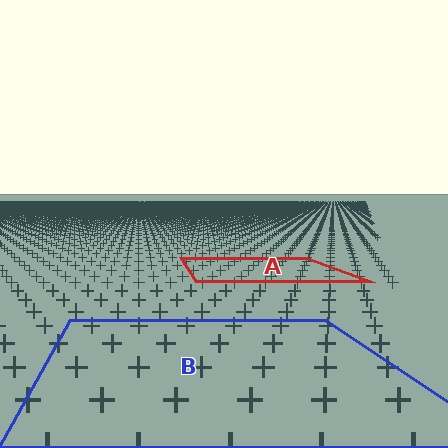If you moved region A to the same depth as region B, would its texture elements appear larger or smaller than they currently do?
They would appear larger. At a closer depth, the same texture elements are projected at a bigger on-screen size.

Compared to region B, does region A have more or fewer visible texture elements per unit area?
Region A has more texture elements per unit area — they are packed more densely because it is farther away.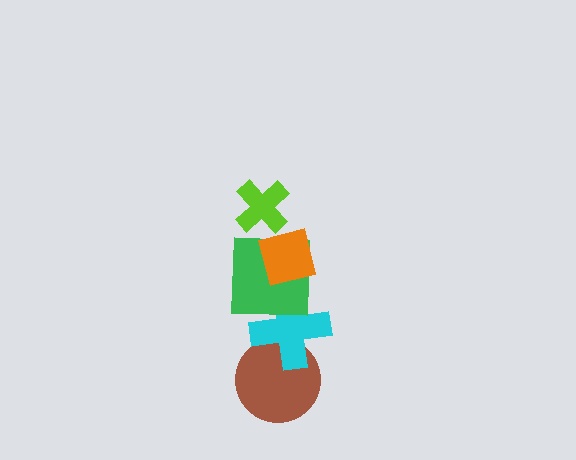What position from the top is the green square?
The green square is 3rd from the top.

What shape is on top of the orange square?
The lime cross is on top of the orange square.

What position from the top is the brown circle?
The brown circle is 5th from the top.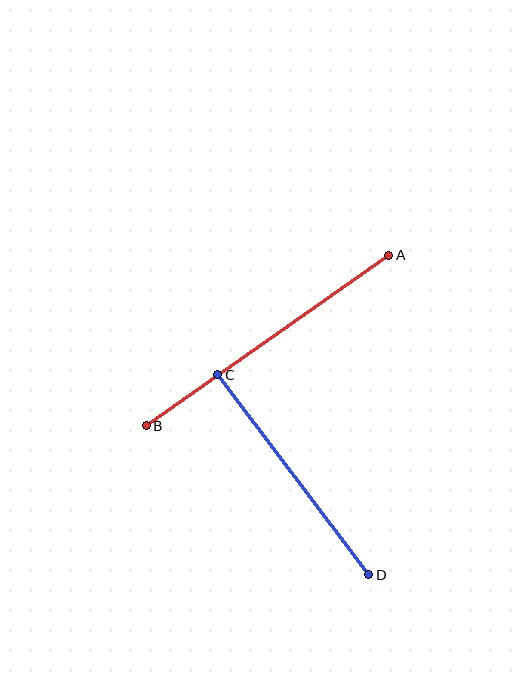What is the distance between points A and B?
The distance is approximately 296 pixels.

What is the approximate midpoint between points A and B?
The midpoint is at approximately (267, 341) pixels.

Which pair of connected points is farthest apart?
Points A and B are farthest apart.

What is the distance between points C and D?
The distance is approximately 250 pixels.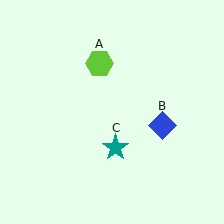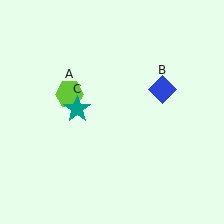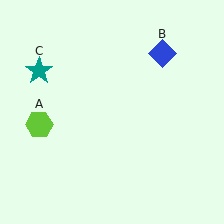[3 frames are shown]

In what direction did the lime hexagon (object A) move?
The lime hexagon (object A) moved down and to the left.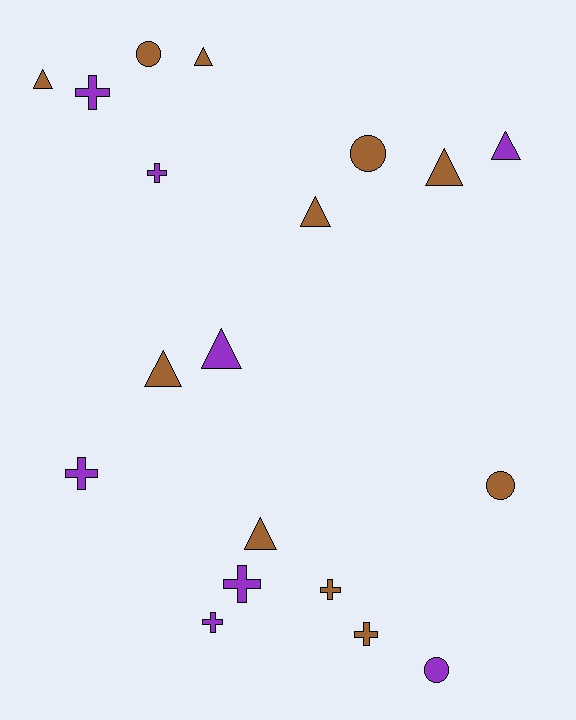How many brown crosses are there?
There are 2 brown crosses.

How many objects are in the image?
There are 19 objects.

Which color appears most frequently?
Brown, with 11 objects.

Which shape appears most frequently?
Triangle, with 8 objects.